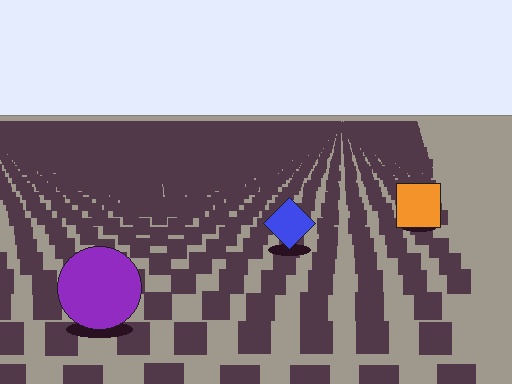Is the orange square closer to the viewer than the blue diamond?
No. The blue diamond is closer — you can tell from the texture gradient: the ground texture is coarser near it.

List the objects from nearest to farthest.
From nearest to farthest: the purple circle, the blue diamond, the orange square.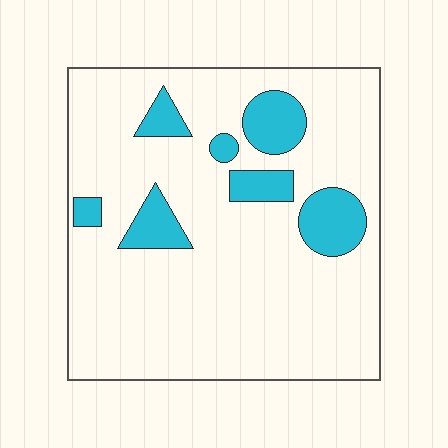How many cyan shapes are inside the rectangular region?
7.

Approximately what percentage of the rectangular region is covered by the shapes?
Approximately 15%.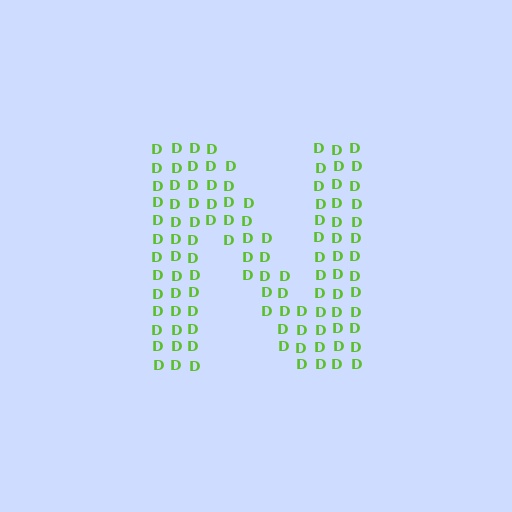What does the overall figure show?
The overall figure shows the letter N.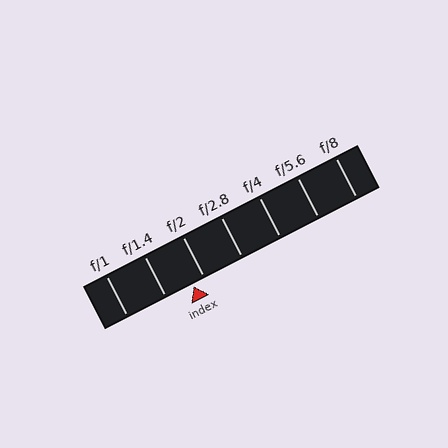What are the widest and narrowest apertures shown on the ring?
The widest aperture shown is f/1 and the narrowest is f/8.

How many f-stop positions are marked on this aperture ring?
There are 7 f-stop positions marked.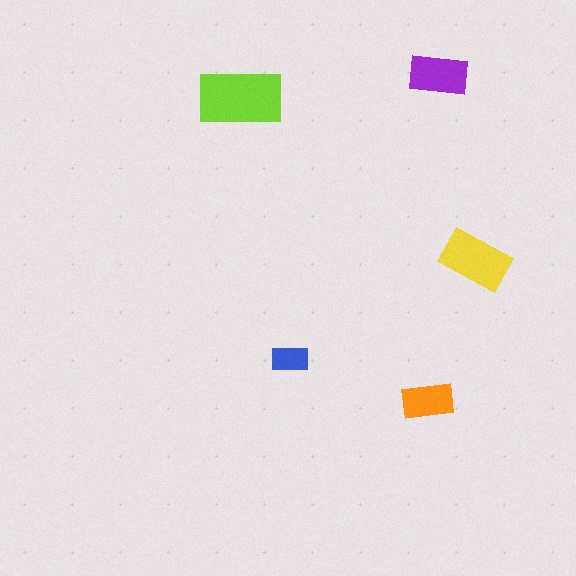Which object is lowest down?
The orange rectangle is bottommost.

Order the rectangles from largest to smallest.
the lime one, the yellow one, the purple one, the orange one, the blue one.